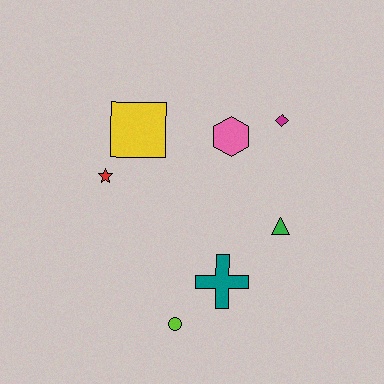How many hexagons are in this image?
There is 1 hexagon.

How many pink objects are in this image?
There is 1 pink object.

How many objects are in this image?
There are 7 objects.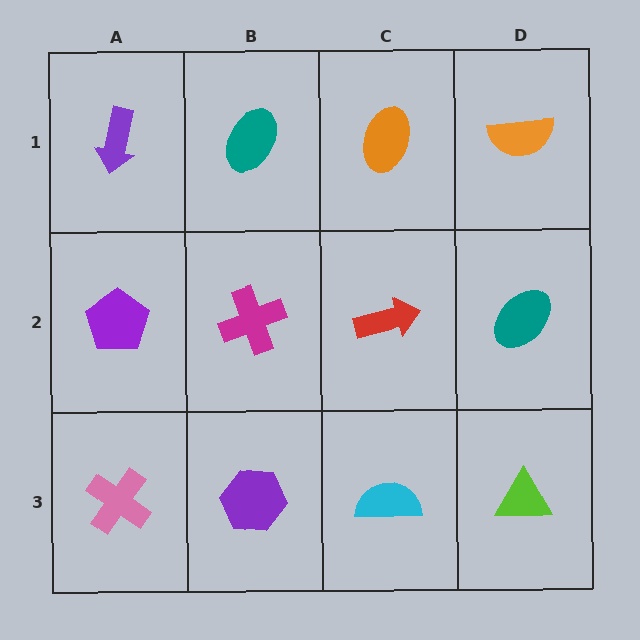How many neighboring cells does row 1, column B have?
3.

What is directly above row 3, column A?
A purple pentagon.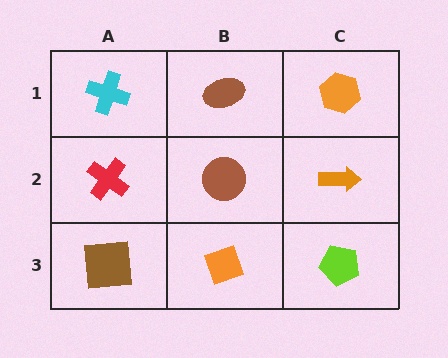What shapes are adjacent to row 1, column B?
A brown circle (row 2, column B), a cyan cross (row 1, column A), an orange hexagon (row 1, column C).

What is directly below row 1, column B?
A brown circle.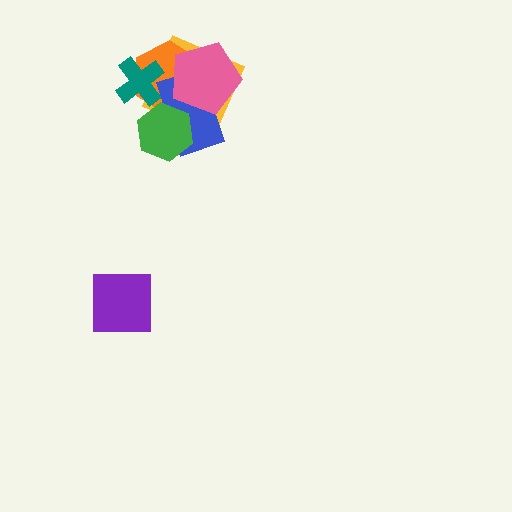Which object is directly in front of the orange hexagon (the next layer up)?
The teal cross is directly in front of the orange hexagon.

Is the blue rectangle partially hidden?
Yes, it is partially covered by another shape.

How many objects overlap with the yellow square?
5 objects overlap with the yellow square.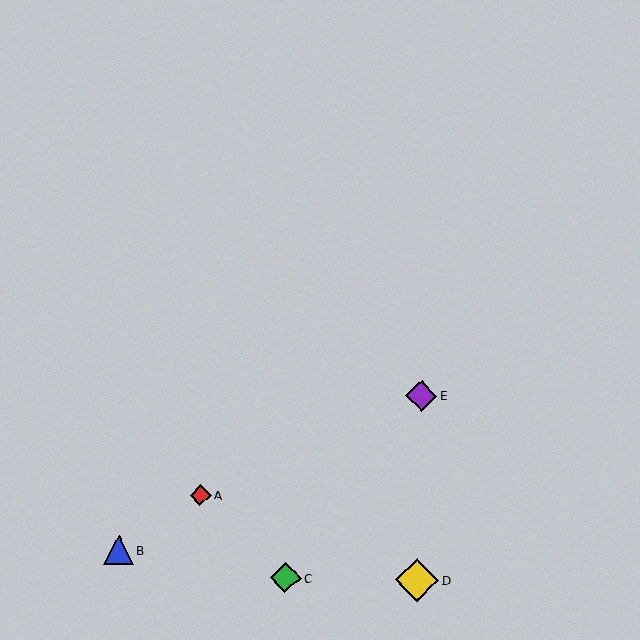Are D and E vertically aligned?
Yes, both are at x≈417.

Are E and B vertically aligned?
No, E is at x≈421 and B is at x≈119.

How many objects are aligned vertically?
2 objects (D, E) are aligned vertically.